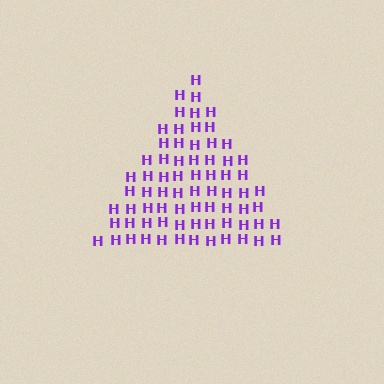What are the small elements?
The small elements are letter H's.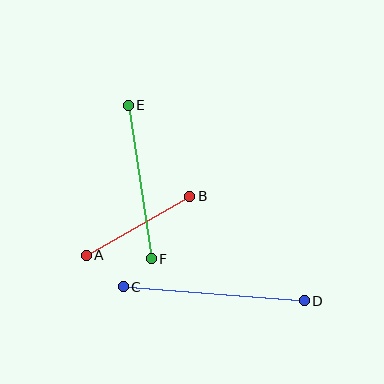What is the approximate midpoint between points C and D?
The midpoint is at approximately (214, 294) pixels.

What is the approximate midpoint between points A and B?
The midpoint is at approximately (138, 226) pixels.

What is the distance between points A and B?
The distance is approximately 119 pixels.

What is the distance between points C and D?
The distance is approximately 181 pixels.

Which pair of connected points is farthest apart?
Points C and D are farthest apart.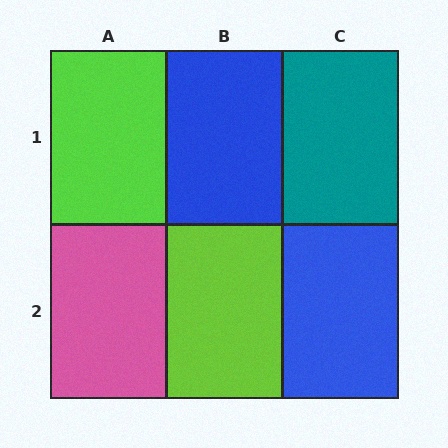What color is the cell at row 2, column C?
Blue.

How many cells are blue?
2 cells are blue.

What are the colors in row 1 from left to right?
Lime, blue, teal.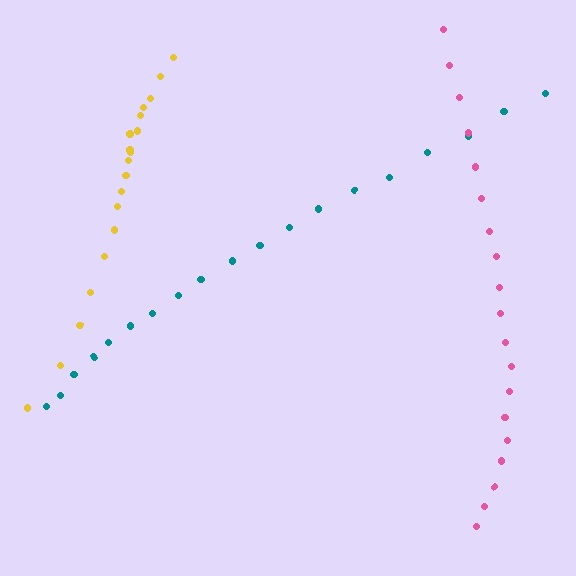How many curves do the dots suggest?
There are 3 distinct paths.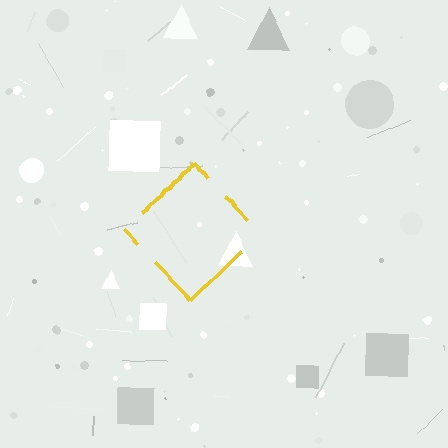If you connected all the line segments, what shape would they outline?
They would outline a diamond.